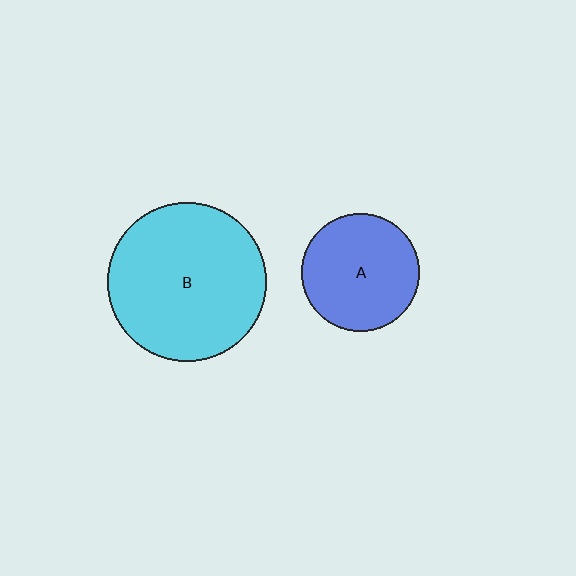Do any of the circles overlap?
No, none of the circles overlap.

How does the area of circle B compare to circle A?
Approximately 1.8 times.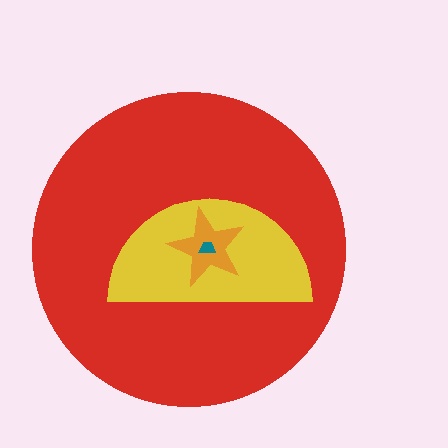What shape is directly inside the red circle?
The yellow semicircle.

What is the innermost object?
The teal trapezoid.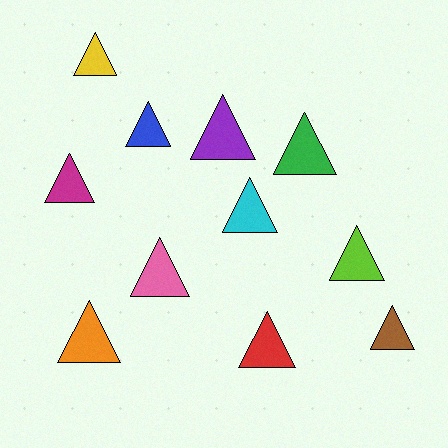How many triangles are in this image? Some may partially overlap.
There are 11 triangles.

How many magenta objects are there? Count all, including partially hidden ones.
There is 1 magenta object.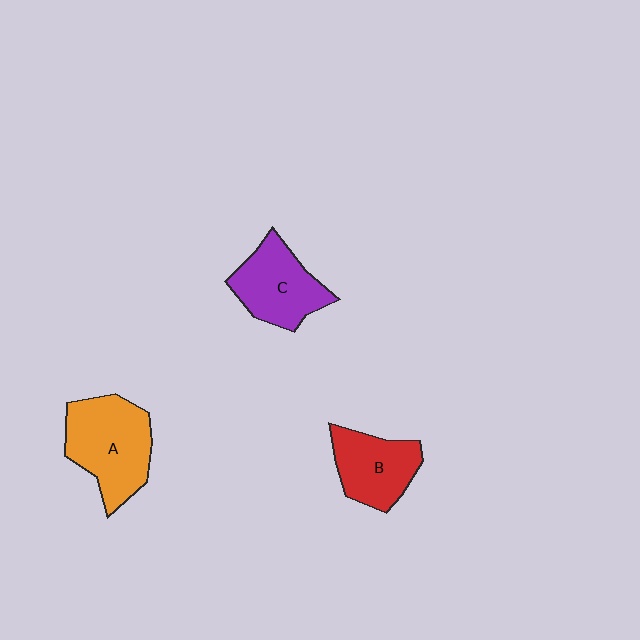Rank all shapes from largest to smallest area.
From largest to smallest: A (orange), C (purple), B (red).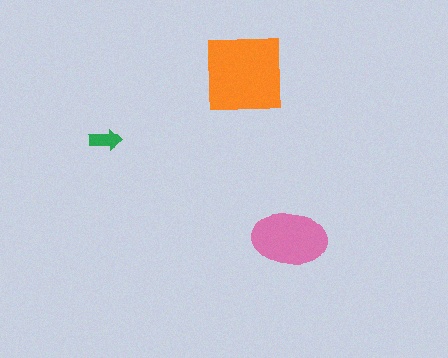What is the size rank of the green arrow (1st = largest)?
3rd.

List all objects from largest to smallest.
The orange square, the pink ellipse, the green arrow.